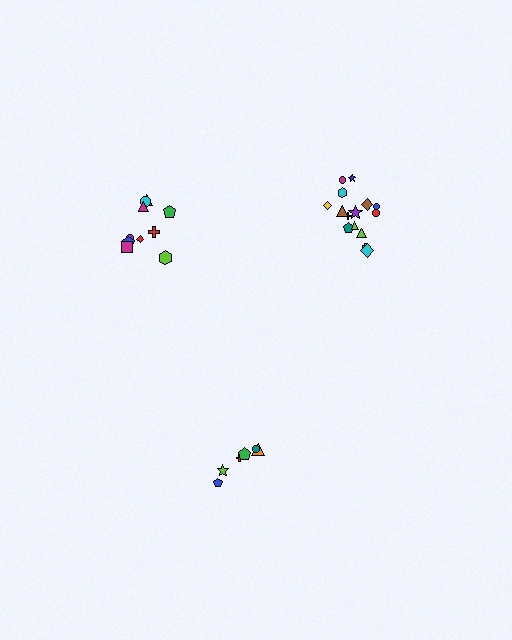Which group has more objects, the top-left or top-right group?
The top-right group.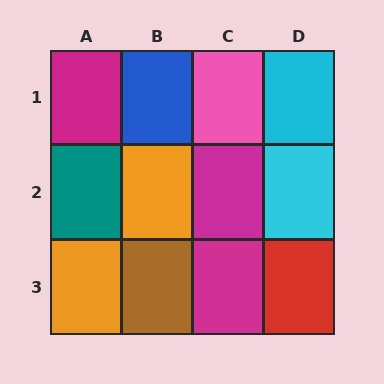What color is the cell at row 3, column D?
Red.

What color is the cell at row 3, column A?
Orange.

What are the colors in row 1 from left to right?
Magenta, blue, pink, cyan.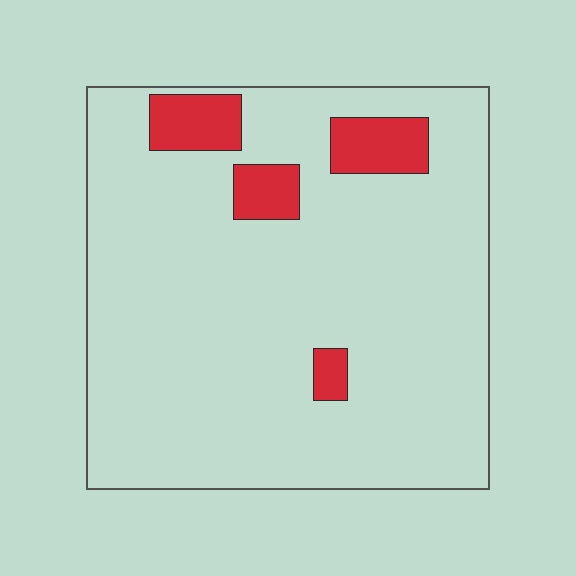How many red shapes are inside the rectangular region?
4.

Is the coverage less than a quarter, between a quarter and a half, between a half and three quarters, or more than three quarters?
Less than a quarter.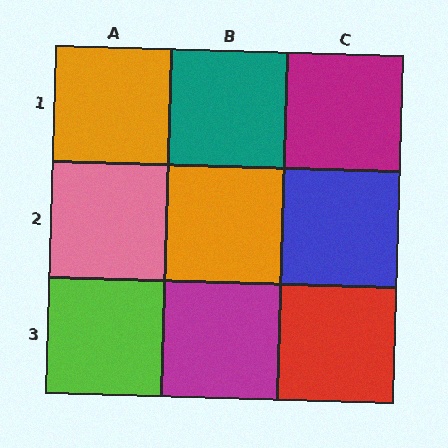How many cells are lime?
1 cell is lime.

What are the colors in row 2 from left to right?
Pink, orange, blue.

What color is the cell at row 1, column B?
Teal.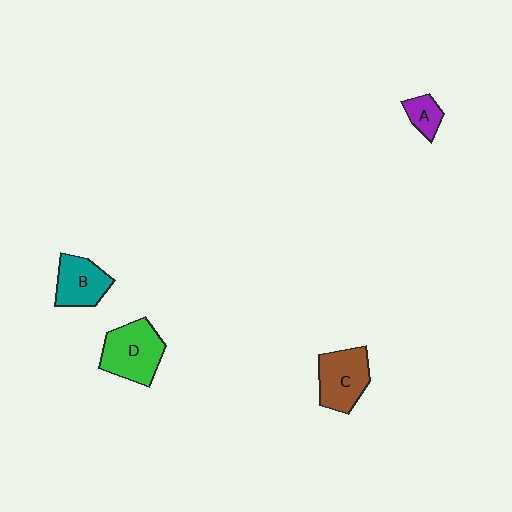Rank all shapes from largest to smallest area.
From largest to smallest: D (green), C (brown), B (teal), A (purple).